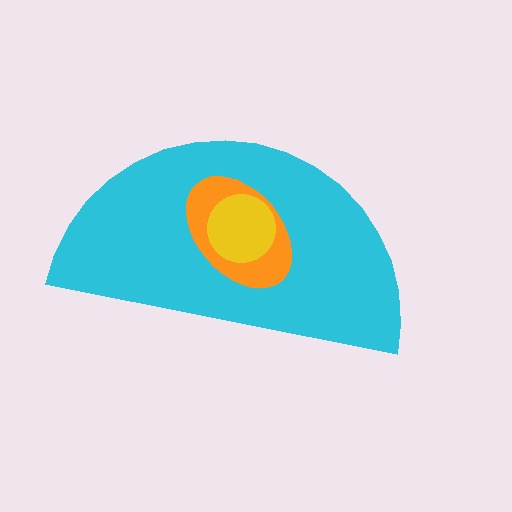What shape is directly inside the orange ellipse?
The yellow circle.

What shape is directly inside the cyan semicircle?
The orange ellipse.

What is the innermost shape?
The yellow circle.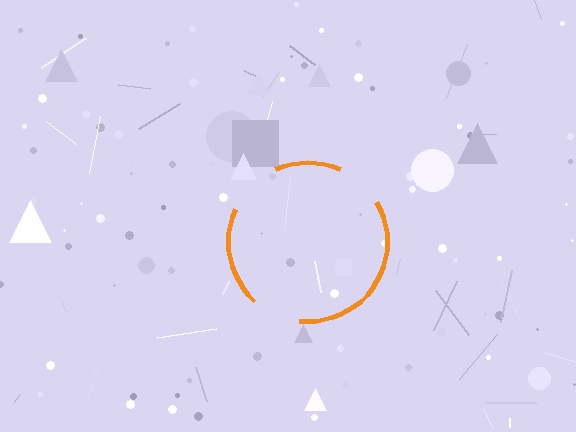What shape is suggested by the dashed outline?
The dashed outline suggests a circle.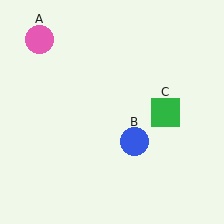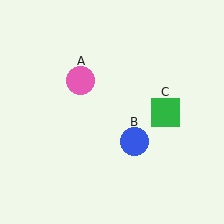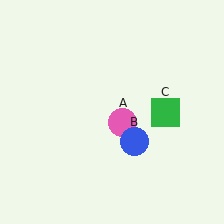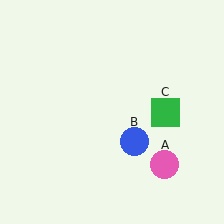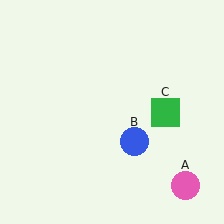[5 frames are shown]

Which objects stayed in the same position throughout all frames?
Blue circle (object B) and green square (object C) remained stationary.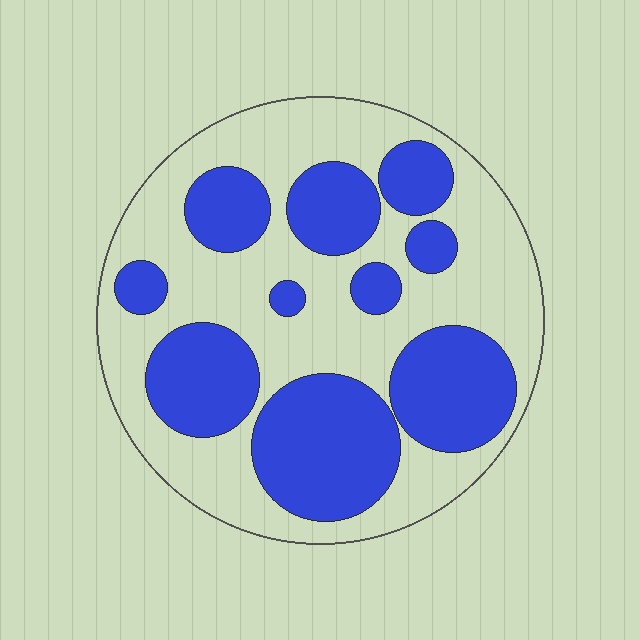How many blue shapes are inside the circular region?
10.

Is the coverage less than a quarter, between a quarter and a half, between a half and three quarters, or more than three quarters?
Between a quarter and a half.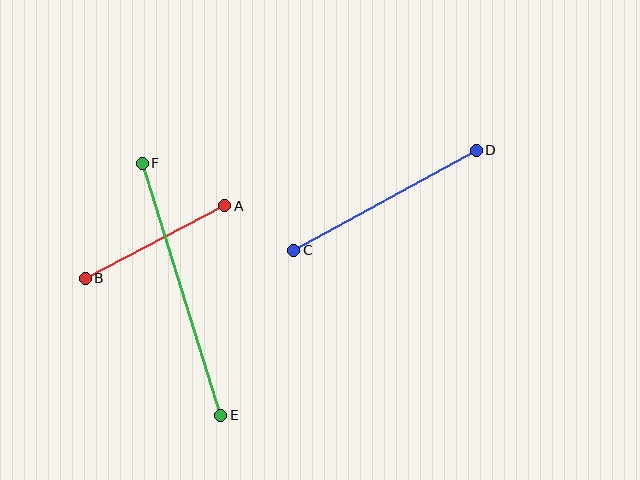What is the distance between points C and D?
The distance is approximately 208 pixels.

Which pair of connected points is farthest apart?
Points E and F are farthest apart.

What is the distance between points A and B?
The distance is approximately 157 pixels.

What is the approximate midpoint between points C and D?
The midpoint is at approximately (385, 200) pixels.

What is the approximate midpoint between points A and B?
The midpoint is at approximately (155, 242) pixels.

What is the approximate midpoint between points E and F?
The midpoint is at approximately (181, 289) pixels.